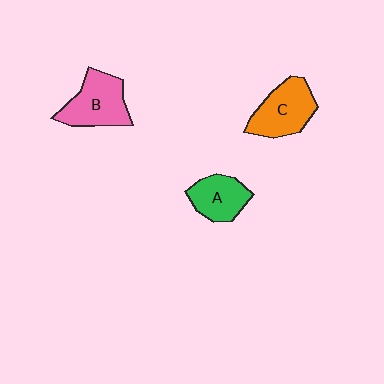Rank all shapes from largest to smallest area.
From largest to smallest: B (pink), C (orange), A (green).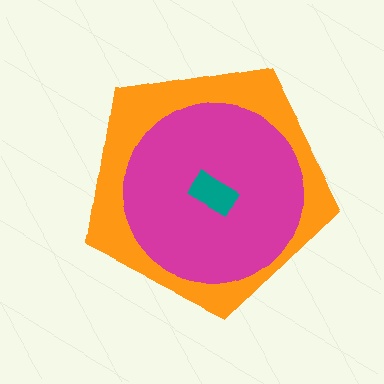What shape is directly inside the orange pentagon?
The magenta circle.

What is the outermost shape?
The orange pentagon.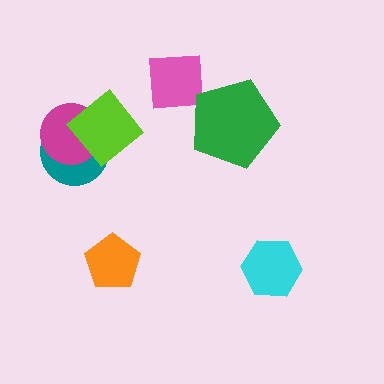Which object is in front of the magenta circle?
The lime diamond is in front of the magenta circle.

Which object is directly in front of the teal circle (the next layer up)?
The magenta circle is directly in front of the teal circle.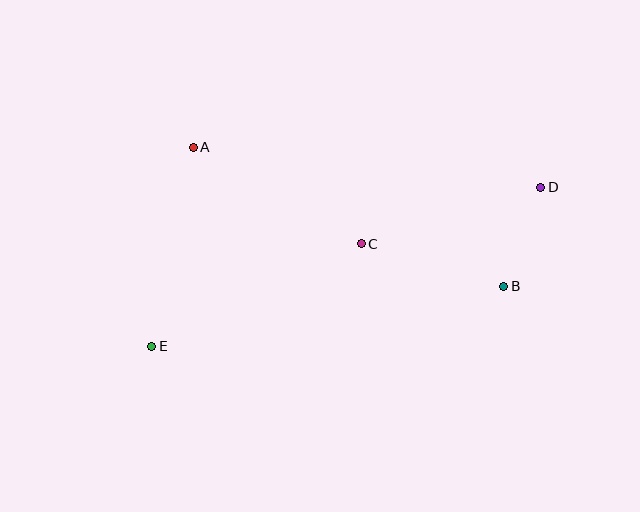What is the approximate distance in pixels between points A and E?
The distance between A and E is approximately 203 pixels.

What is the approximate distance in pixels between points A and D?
The distance between A and D is approximately 350 pixels.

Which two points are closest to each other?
Points B and D are closest to each other.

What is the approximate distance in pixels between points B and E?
The distance between B and E is approximately 357 pixels.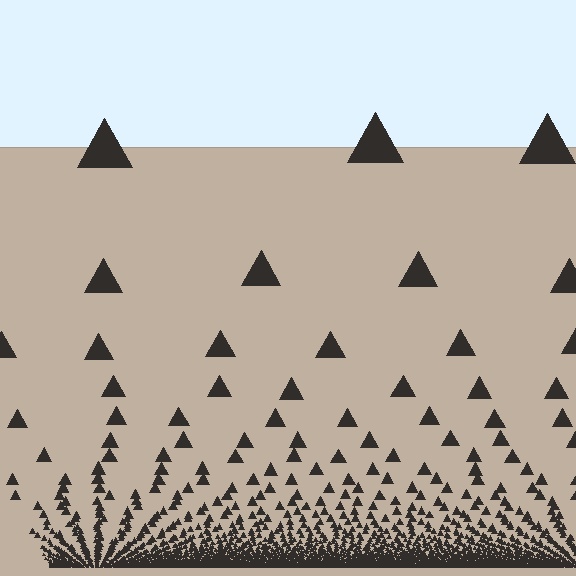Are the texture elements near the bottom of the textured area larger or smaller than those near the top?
Smaller. The gradient is inverted — elements near the bottom are smaller and denser.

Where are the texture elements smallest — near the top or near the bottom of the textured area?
Near the bottom.